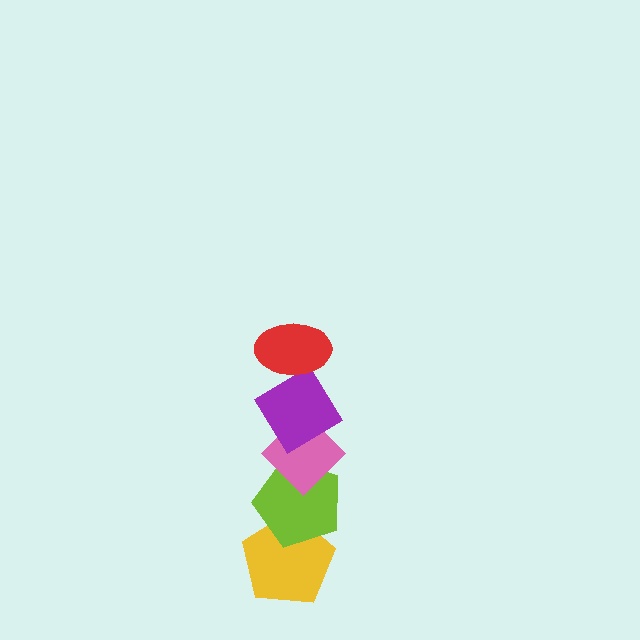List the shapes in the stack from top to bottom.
From top to bottom: the red ellipse, the purple diamond, the pink diamond, the lime pentagon, the yellow pentagon.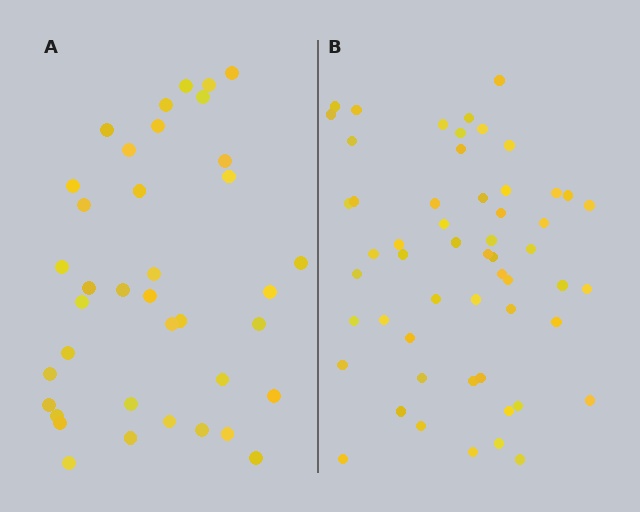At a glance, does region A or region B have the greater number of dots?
Region B (the right region) has more dots.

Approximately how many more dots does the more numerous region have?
Region B has approximately 15 more dots than region A.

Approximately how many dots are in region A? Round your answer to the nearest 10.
About 40 dots. (The exact count is 38, which rounds to 40.)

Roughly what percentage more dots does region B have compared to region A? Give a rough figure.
About 45% more.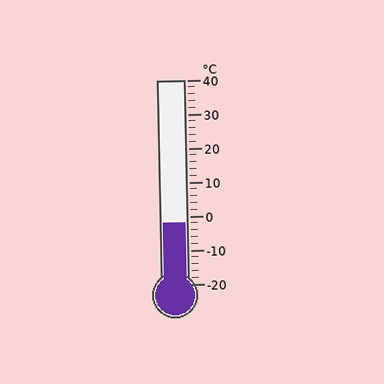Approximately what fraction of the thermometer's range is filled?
The thermometer is filled to approximately 30% of its range.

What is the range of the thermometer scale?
The thermometer scale ranges from -20°C to 40°C.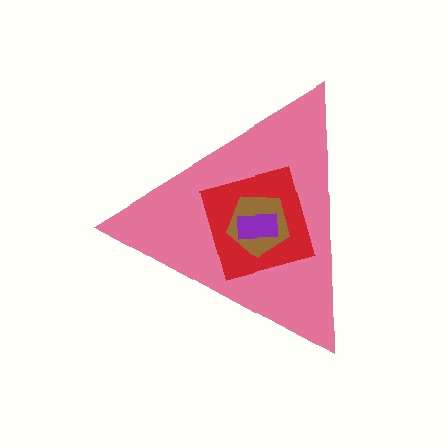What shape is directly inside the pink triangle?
The red square.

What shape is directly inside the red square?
The brown pentagon.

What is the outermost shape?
The pink triangle.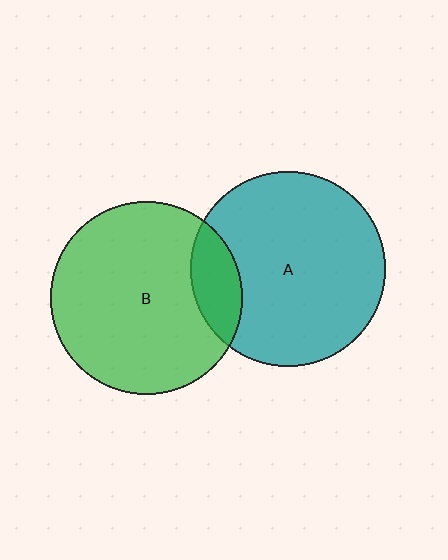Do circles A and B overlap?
Yes.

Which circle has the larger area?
Circle A (teal).